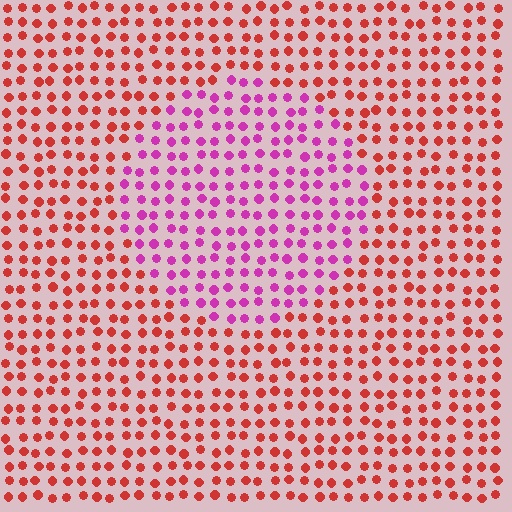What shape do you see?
I see a circle.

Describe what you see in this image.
The image is filled with small red elements in a uniform arrangement. A circle-shaped region is visible where the elements are tinted to a slightly different hue, forming a subtle color boundary.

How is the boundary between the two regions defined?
The boundary is defined purely by a slight shift in hue (about 50 degrees). Spacing, size, and orientation are identical on both sides.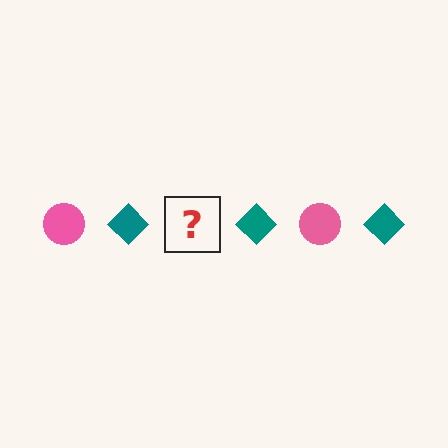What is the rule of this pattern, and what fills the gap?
The rule is that the pattern alternates between pink circle and teal diamond. The gap should be filled with a pink circle.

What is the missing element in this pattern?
The missing element is a pink circle.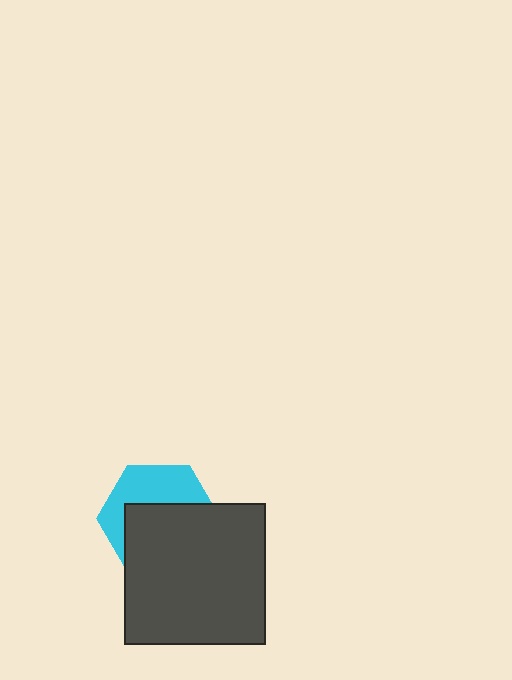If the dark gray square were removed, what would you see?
You would see the complete cyan hexagon.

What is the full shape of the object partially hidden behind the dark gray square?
The partially hidden object is a cyan hexagon.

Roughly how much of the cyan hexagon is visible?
A small part of it is visible (roughly 42%).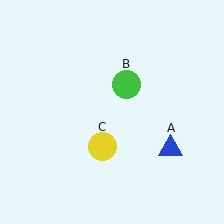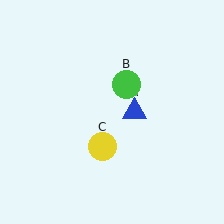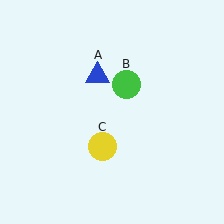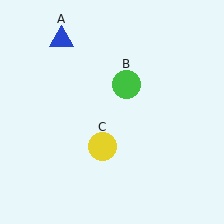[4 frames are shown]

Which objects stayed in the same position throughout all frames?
Green circle (object B) and yellow circle (object C) remained stationary.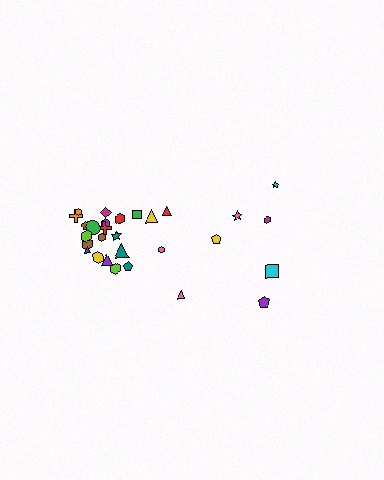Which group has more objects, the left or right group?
The left group.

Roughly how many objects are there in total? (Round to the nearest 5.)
Roughly 30 objects in total.